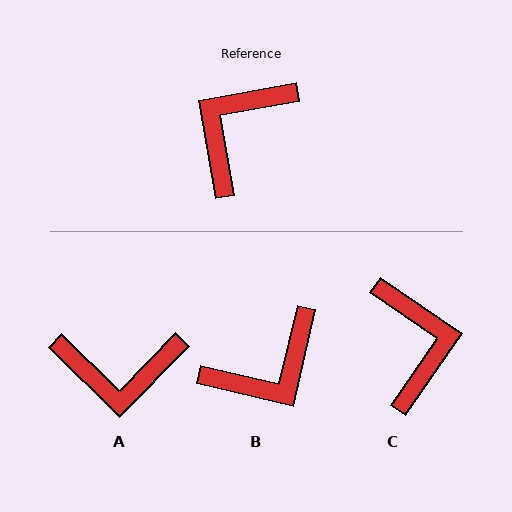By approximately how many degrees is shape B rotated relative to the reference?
Approximately 157 degrees counter-clockwise.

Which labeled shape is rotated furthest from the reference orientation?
B, about 157 degrees away.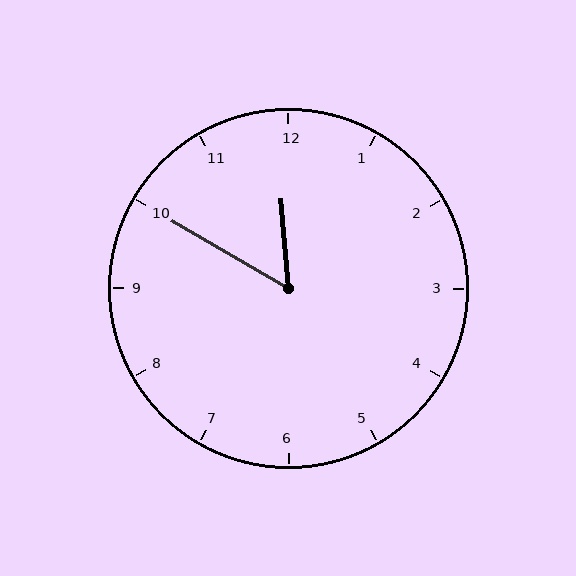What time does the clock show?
11:50.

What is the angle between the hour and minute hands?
Approximately 55 degrees.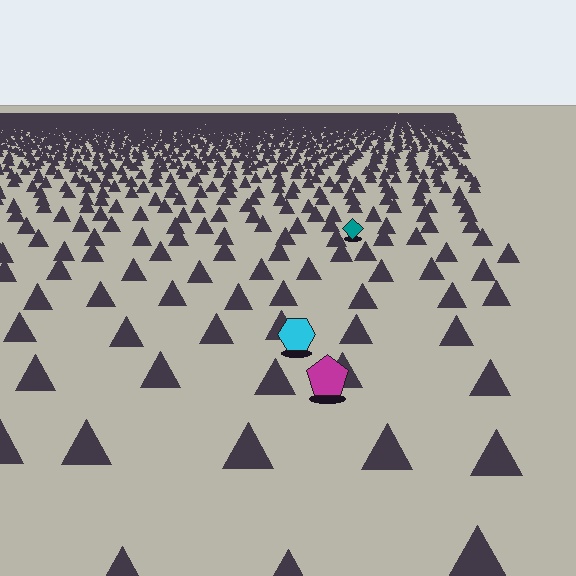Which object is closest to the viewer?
The magenta pentagon is closest. The texture marks near it are larger and more spread out.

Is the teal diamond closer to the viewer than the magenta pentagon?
No. The magenta pentagon is closer — you can tell from the texture gradient: the ground texture is coarser near it.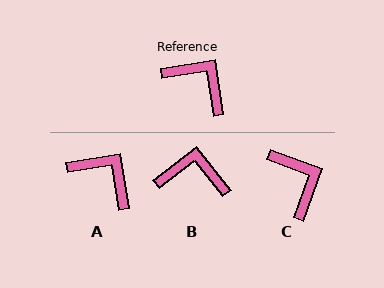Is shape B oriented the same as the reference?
No, it is off by about 29 degrees.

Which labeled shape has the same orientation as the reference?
A.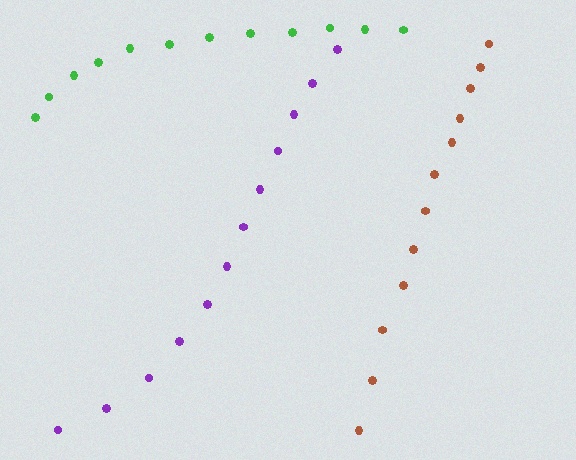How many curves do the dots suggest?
There are 3 distinct paths.